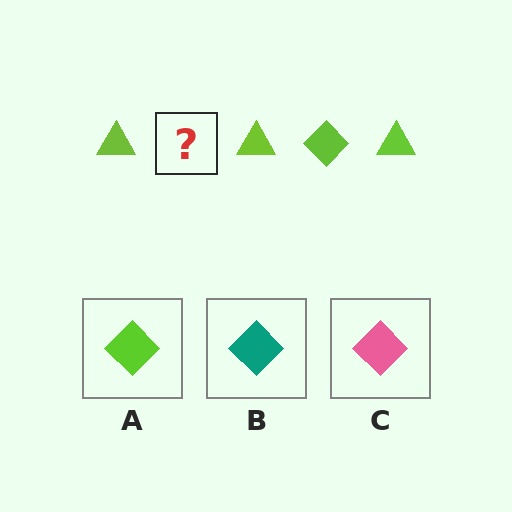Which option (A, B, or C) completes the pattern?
A.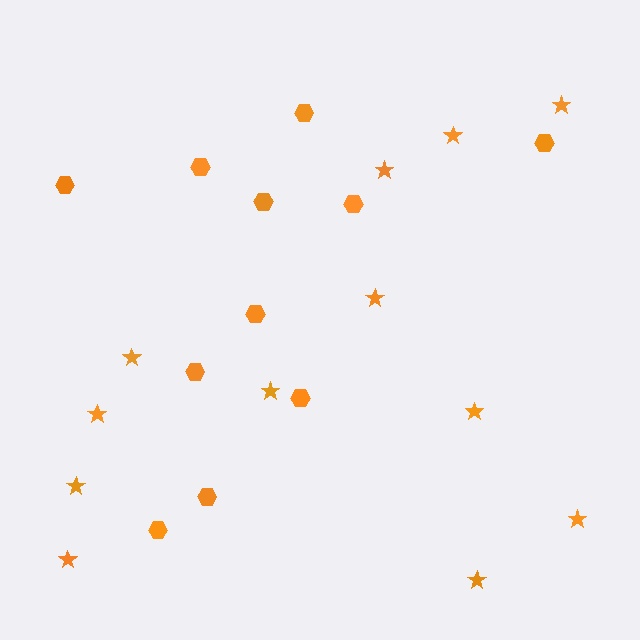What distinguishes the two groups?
There are 2 groups: one group of hexagons (11) and one group of stars (12).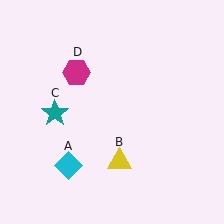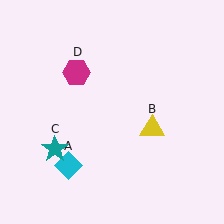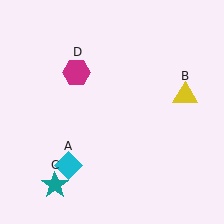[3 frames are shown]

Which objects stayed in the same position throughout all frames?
Cyan diamond (object A) and magenta hexagon (object D) remained stationary.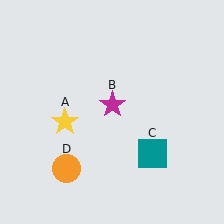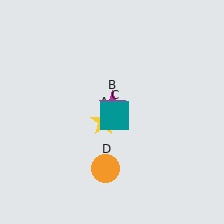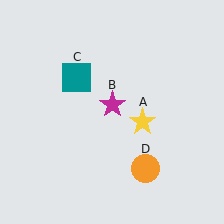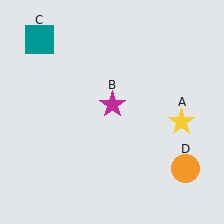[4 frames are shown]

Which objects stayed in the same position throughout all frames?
Magenta star (object B) remained stationary.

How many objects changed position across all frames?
3 objects changed position: yellow star (object A), teal square (object C), orange circle (object D).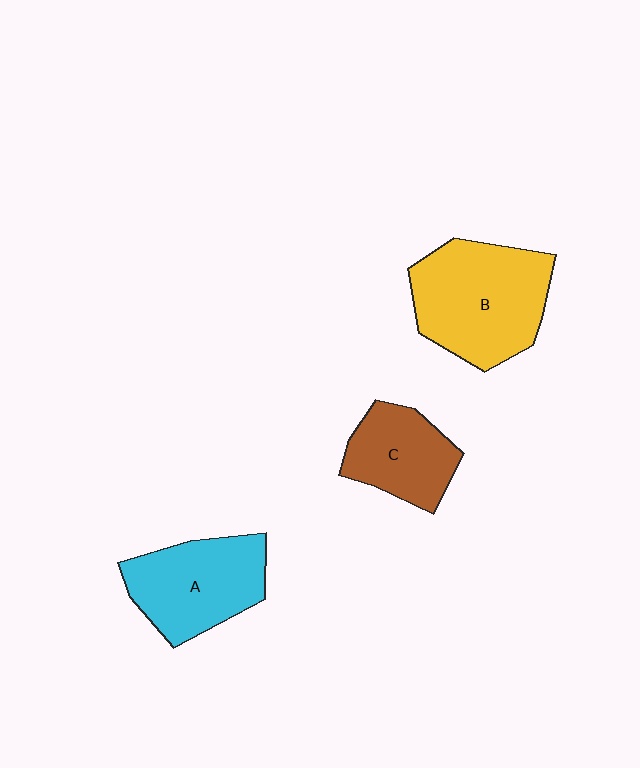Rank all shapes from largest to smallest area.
From largest to smallest: B (yellow), A (cyan), C (brown).